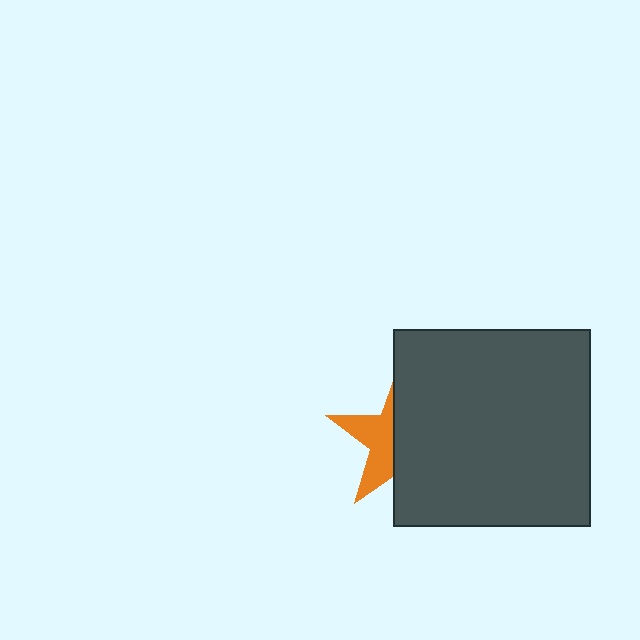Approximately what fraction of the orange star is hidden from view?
Roughly 59% of the orange star is hidden behind the dark gray square.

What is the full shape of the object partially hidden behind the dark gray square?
The partially hidden object is an orange star.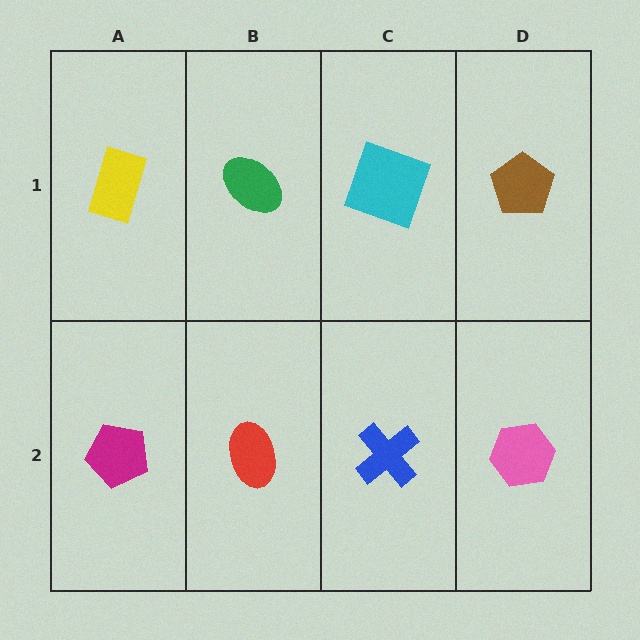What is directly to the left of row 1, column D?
A cyan square.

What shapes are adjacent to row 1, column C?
A blue cross (row 2, column C), a green ellipse (row 1, column B), a brown pentagon (row 1, column D).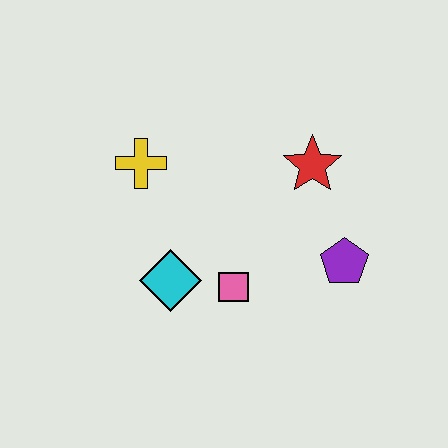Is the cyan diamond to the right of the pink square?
No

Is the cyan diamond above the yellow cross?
No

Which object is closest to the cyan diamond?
The pink square is closest to the cyan diamond.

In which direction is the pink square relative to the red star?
The pink square is below the red star.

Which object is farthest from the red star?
The cyan diamond is farthest from the red star.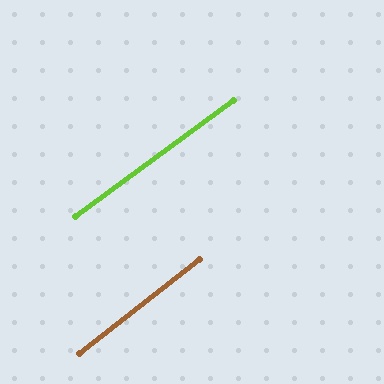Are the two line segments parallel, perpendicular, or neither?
Parallel — their directions differ by only 1.6°.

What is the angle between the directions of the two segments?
Approximately 2 degrees.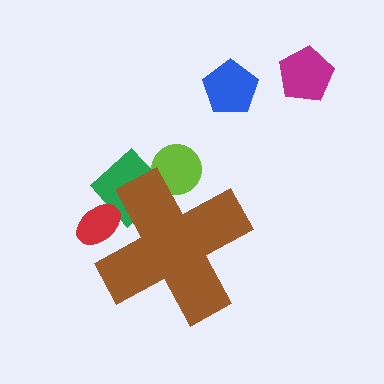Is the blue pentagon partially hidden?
No, the blue pentagon is fully visible.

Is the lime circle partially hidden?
Yes, the lime circle is partially hidden behind the brown cross.